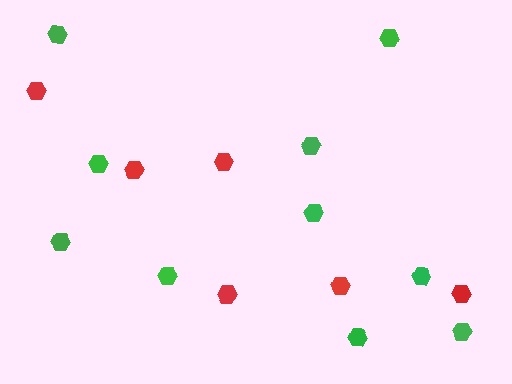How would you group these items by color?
There are 2 groups: one group of red hexagons (6) and one group of green hexagons (10).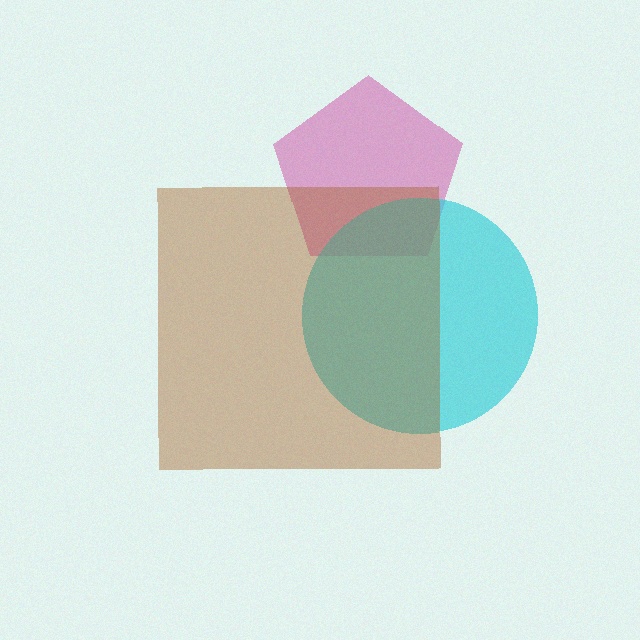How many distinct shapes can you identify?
There are 3 distinct shapes: a magenta pentagon, a cyan circle, a brown square.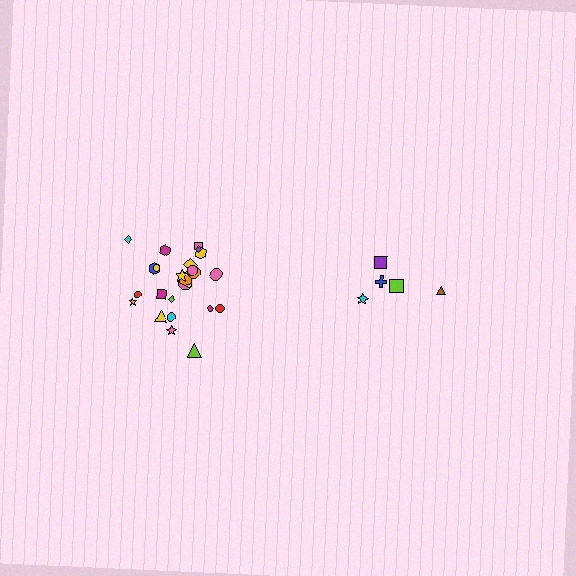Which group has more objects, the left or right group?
The left group.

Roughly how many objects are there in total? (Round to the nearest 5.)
Roughly 30 objects in total.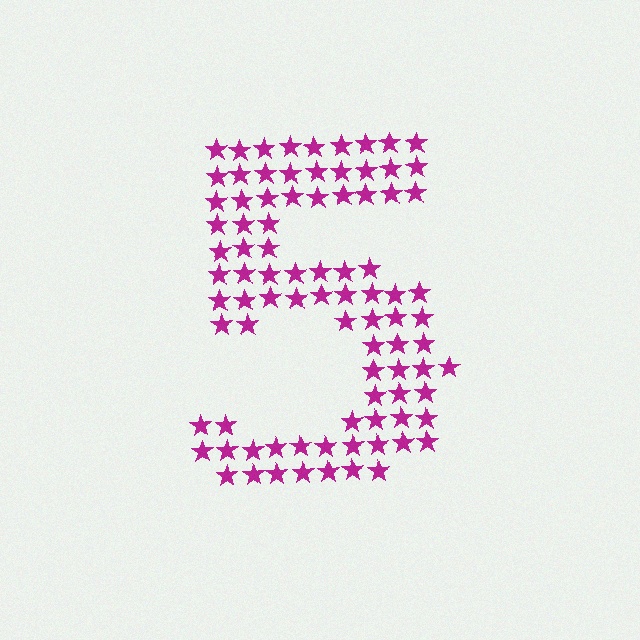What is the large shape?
The large shape is the digit 5.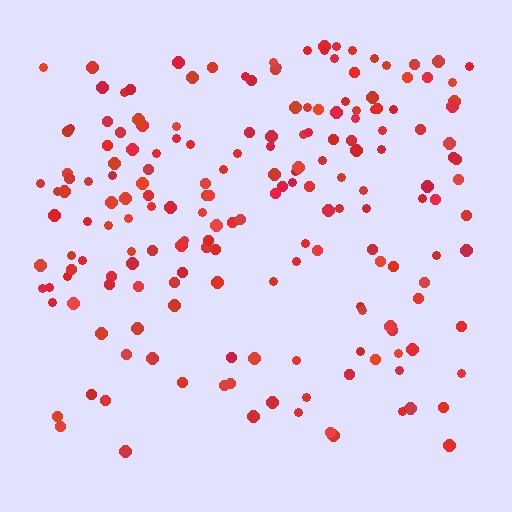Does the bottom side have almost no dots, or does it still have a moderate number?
Still a moderate number, just noticeably fewer than the top.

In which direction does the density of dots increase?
From bottom to top, with the top side densest.